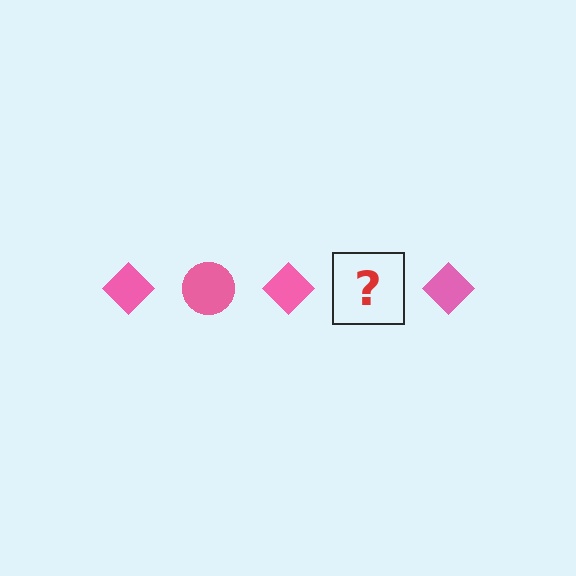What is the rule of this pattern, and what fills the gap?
The rule is that the pattern cycles through diamond, circle shapes in pink. The gap should be filled with a pink circle.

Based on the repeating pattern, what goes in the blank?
The blank should be a pink circle.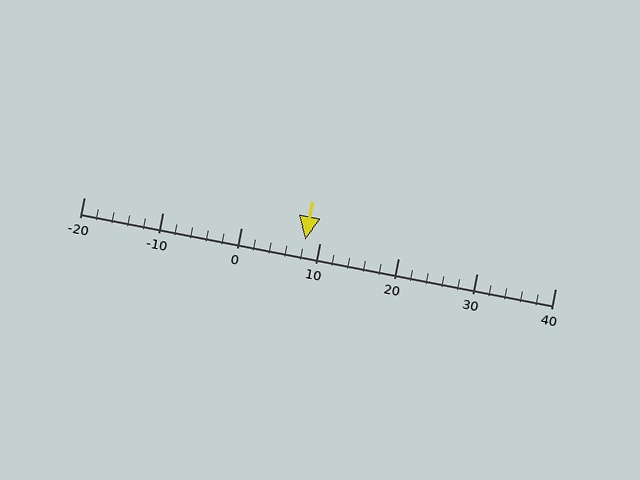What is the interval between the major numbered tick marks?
The major tick marks are spaced 10 units apart.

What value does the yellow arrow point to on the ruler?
The yellow arrow points to approximately 8.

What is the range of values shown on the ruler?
The ruler shows values from -20 to 40.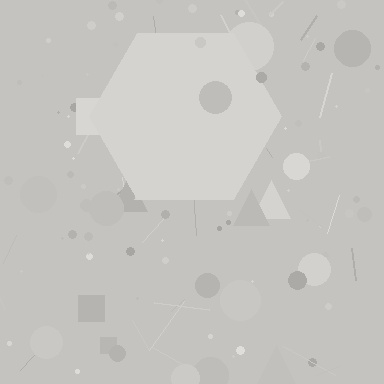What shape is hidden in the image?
A hexagon is hidden in the image.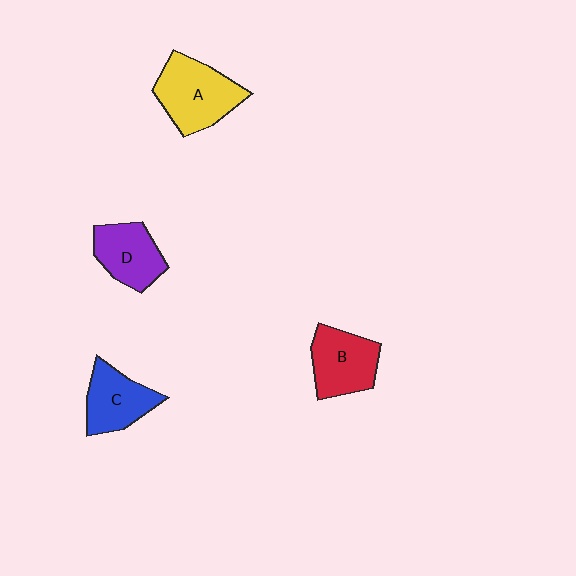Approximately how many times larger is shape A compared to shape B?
Approximately 1.2 times.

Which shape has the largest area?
Shape A (yellow).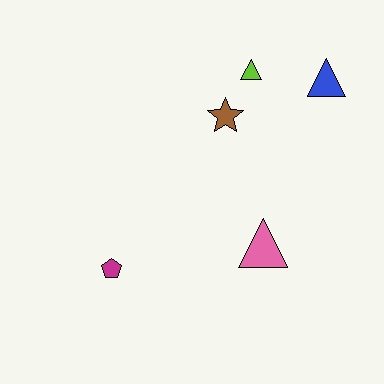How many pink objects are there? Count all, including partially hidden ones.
There is 1 pink object.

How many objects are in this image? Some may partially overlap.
There are 5 objects.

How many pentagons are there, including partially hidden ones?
There is 1 pentagon.